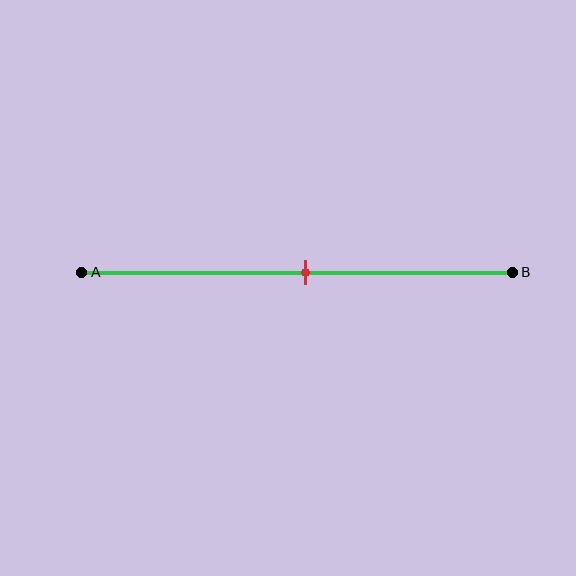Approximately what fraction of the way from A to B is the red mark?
The red mark is approximately 50% of the way from A to B.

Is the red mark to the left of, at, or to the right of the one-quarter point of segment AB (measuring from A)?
The red mark is to the right of the one-quarter point of segment AB.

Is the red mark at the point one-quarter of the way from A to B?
No, the mark is at about 50% from A, not at the 25% one-quarter point.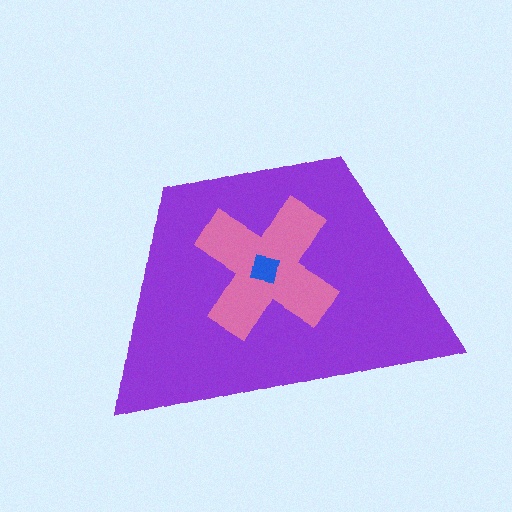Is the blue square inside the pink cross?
Yes.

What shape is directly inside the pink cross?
The blue square.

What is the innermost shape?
The blue square.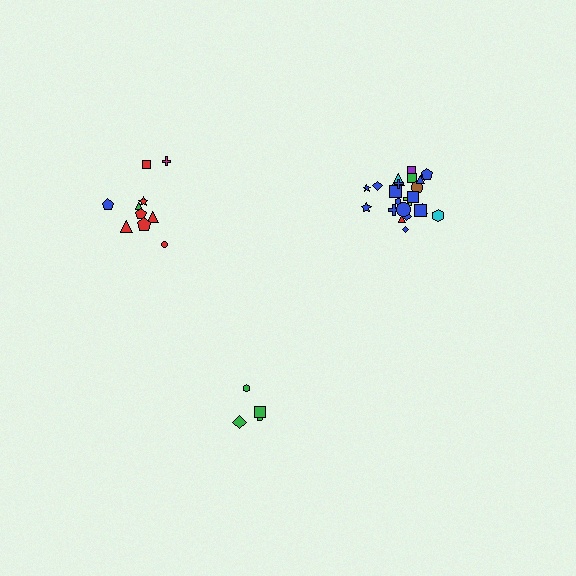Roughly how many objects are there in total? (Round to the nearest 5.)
Roughly 40 objects in total.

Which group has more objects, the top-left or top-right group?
The top-right group.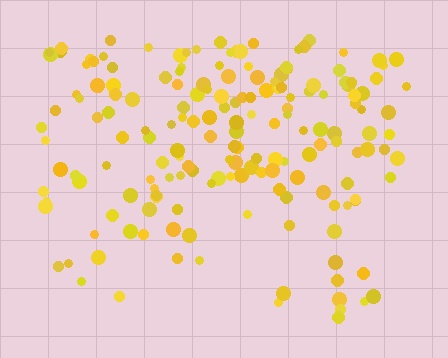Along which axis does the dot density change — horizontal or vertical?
Vertical.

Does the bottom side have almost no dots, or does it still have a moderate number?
Still a moderate number, just noticeably fewer than the top.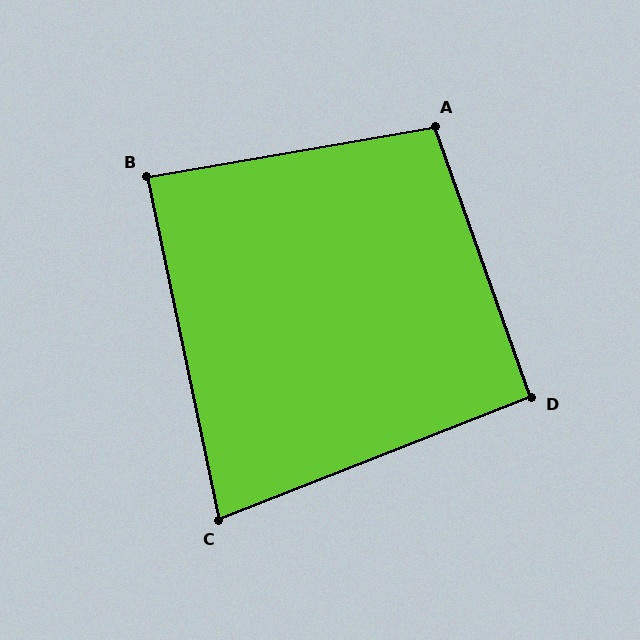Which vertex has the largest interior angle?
A, at approximately 100 degrees.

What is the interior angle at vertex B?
Approximately 88 degrees (approximately right).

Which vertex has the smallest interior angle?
C, at approximately 80 degrees.